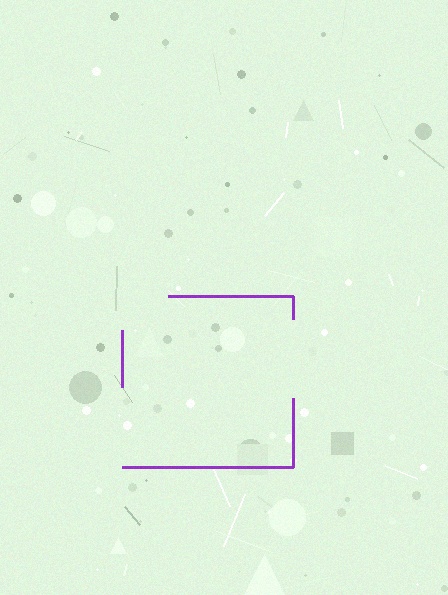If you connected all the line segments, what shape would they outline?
They would outline a square.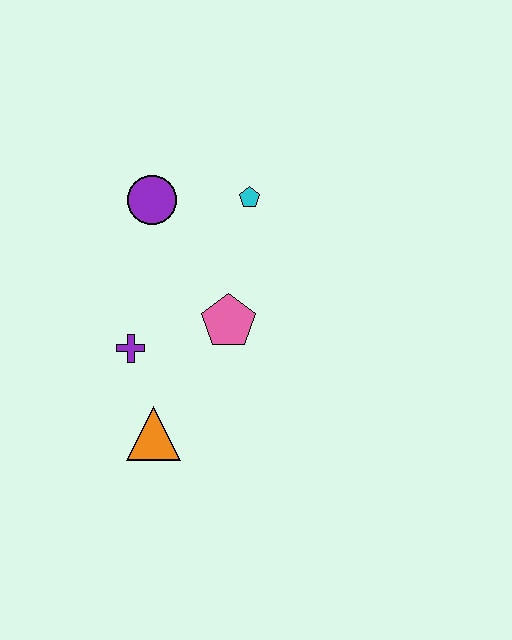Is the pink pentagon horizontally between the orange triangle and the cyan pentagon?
Yes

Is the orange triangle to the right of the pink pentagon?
No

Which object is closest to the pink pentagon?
The purple cross is closest to the pink pentagon.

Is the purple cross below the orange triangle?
No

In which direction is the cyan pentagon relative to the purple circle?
The cyan pentagon is to the right of the purple circle.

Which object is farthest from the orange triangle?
The cyan pentagon is farthest from the orange triangle.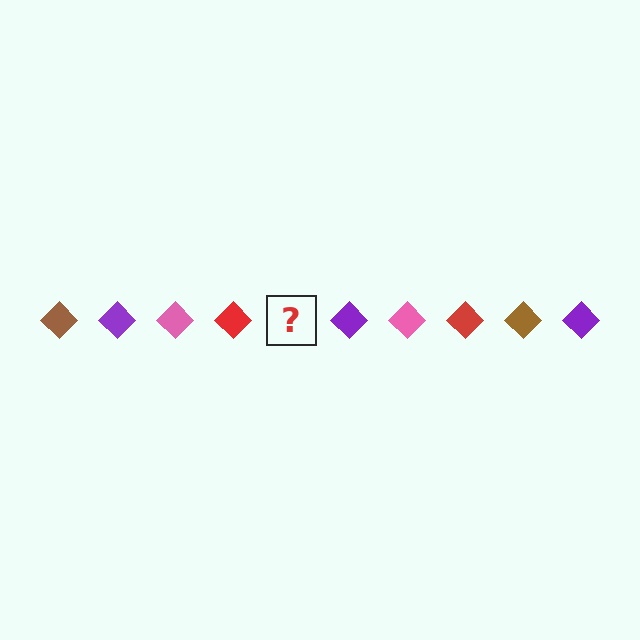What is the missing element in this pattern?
The missing element is a brown diamond.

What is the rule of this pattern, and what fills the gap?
The rule is that the pattern cycles through brown, purple, pink, red diamonds. The gap should be filled with a brown diamond.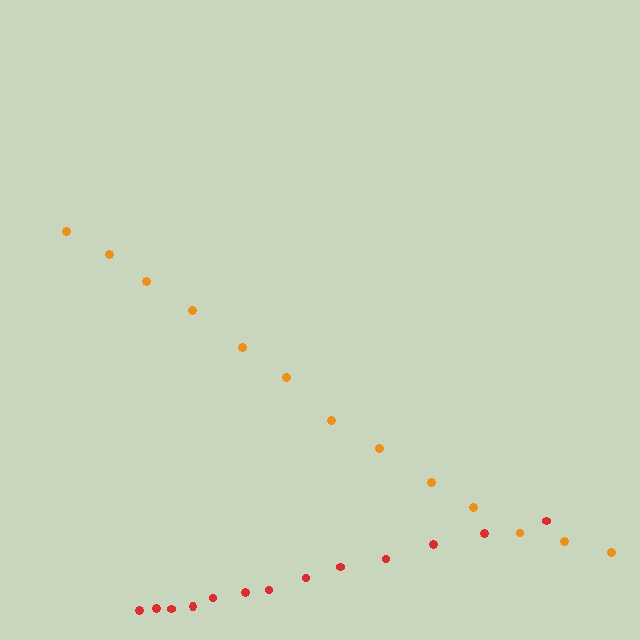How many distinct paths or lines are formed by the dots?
There are 2 distinct paths.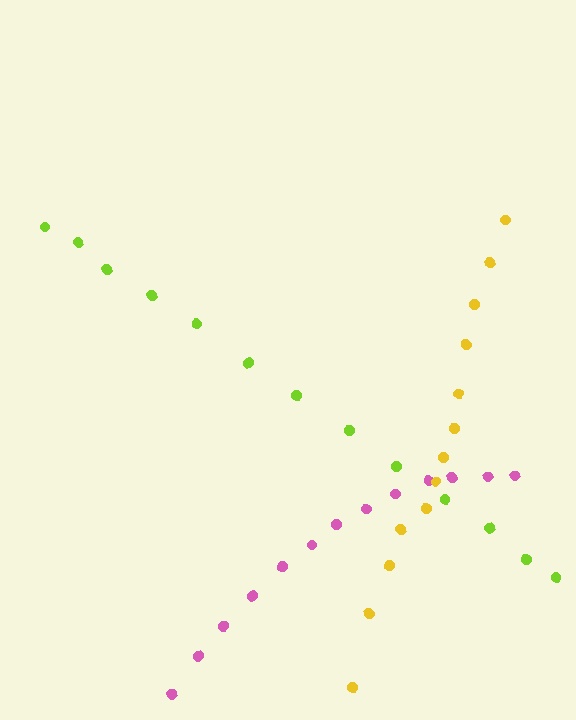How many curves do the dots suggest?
There are 3 distinct paths.